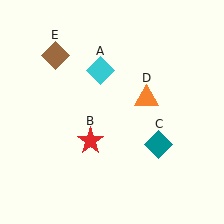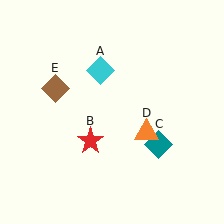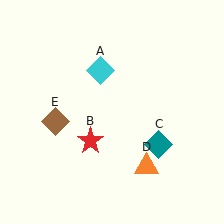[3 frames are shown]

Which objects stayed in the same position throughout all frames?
Cyan diamond (object A) and red star (object B) and teal diamond (object C) remained stationary.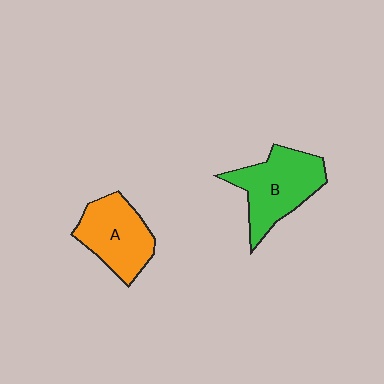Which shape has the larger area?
Shape B (green).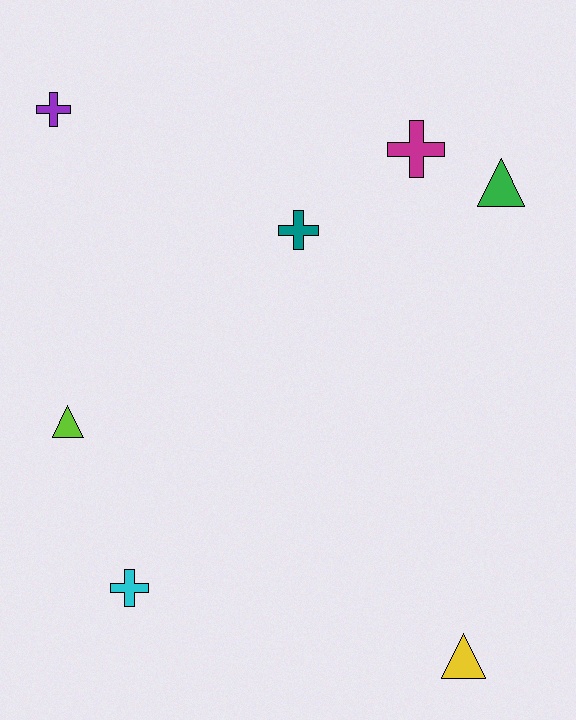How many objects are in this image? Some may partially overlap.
There are 7 objects.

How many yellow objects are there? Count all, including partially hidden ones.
There is 1 yellow object.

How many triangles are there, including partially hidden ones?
There are 3 triangles.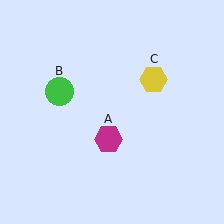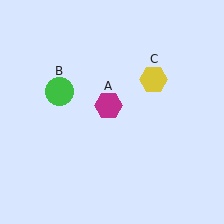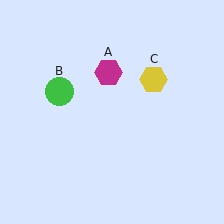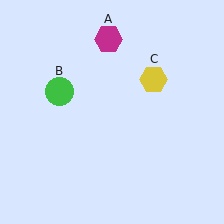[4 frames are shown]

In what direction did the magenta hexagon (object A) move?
The magenta hexagon (object A) moved up.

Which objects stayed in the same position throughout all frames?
Green circle (object B) and yellow hexagon (object C) remained stationary.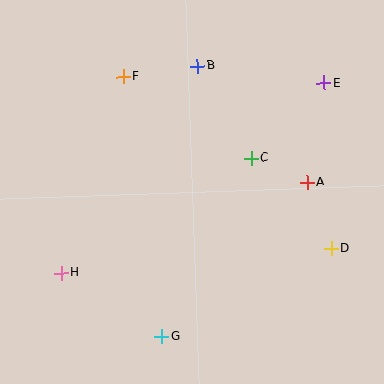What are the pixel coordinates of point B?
Point B is at (197, 66).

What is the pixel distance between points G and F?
The distance between G and F is 263 pixels.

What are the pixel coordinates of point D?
Point D is at (331, 249).